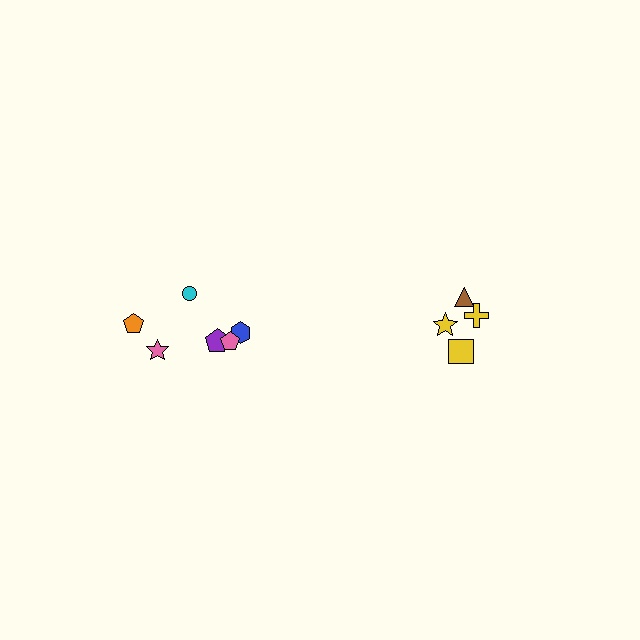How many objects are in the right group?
There are 4 objects.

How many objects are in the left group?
There are 6 objects.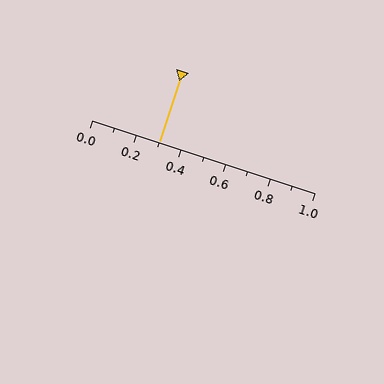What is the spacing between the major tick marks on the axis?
The major ticks are spaced 0.2 apart.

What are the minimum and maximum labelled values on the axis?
The axis runs from 0.0 to 1.0.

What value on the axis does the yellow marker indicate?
The marker indicates approximately 0.3.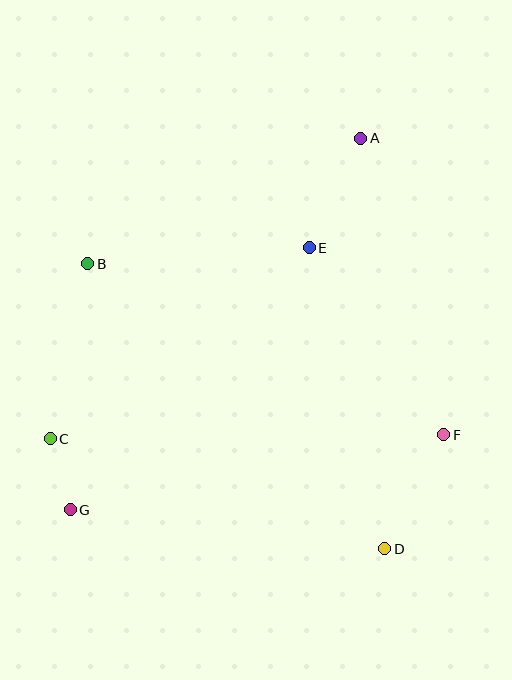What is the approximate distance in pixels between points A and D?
The distance between A and D is approximately 411 pixels.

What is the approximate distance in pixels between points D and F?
The distance between D and F is approximately 128 pixels.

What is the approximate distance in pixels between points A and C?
The distance between A and C is approximately 432 pixels.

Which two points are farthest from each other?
Points A and G are farthest from each other.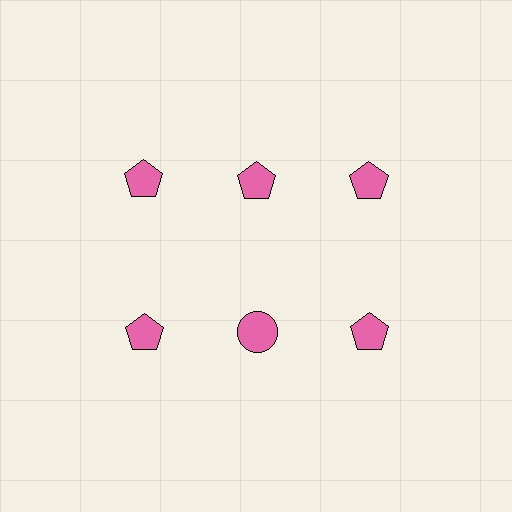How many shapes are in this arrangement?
There are 6 shapes arranged in a grid pattern.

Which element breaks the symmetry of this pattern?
The pink circle in the second row, second from left column breaks the symmetry. All other shapes are pink pentagons.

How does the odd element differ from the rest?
It has a different shape: circle instead of pentagon.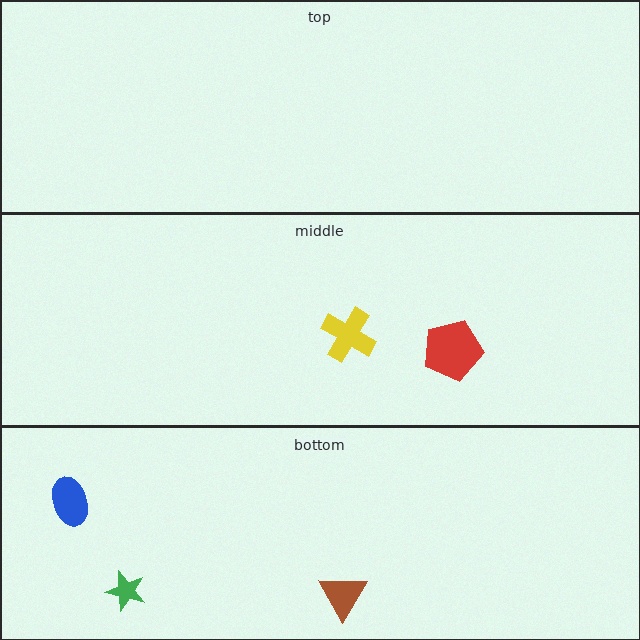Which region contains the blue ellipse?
The bottom region.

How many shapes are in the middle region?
2.